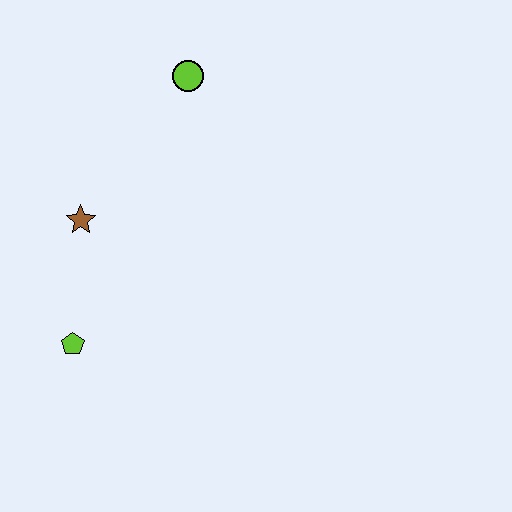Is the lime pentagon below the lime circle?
Yes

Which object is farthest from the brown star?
The lime circle is farthest from the brown star.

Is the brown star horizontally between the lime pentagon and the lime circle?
Yes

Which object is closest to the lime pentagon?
The brown star is closest to the lime pentagon.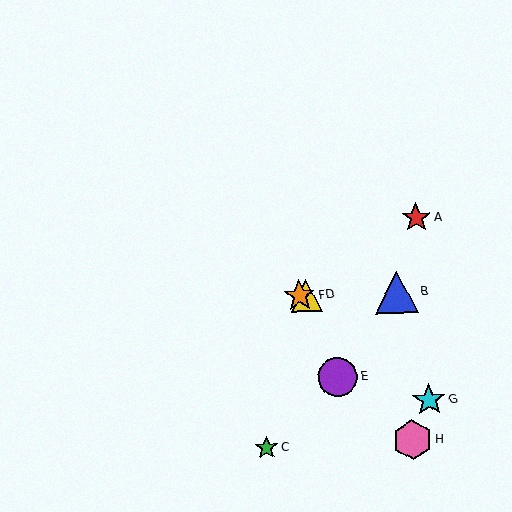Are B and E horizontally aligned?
No, B is at y≈292 and E is at y≈377.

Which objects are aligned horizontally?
Objects B, D, F are aligned horizontally.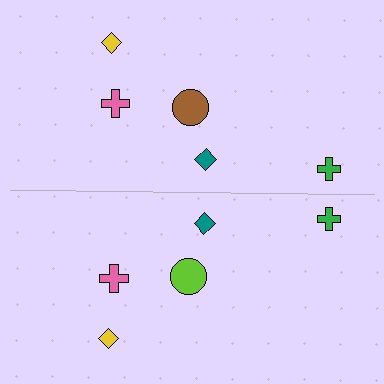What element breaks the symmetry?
The lime circle on the bottom side breaks the symmetry — its mirror counterpart is brown.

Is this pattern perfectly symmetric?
No, the pattern is not perfectly symmetric. The lime circle on the bottom side breaks the symmetry — its mirror counterpart is brown.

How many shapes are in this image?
There are 10 shapes in this image.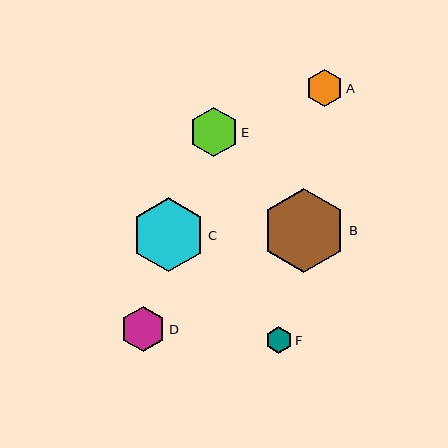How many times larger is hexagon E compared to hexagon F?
Hexagon E is approximately 1.9 times the size of hexagon F.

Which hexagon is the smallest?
Hexagon F is the smallest with a size of approximately 26 pixels.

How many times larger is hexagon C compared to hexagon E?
Hexagon C is approximately 1.5 times the size of hexagon E.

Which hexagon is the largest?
Hexagon B is the largest with a size of approximately 84 pixels.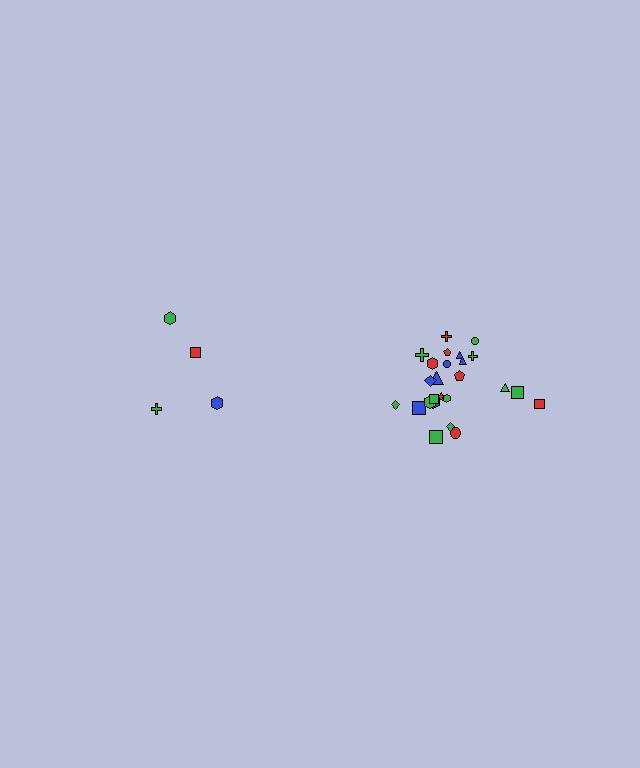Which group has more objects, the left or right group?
The right group.